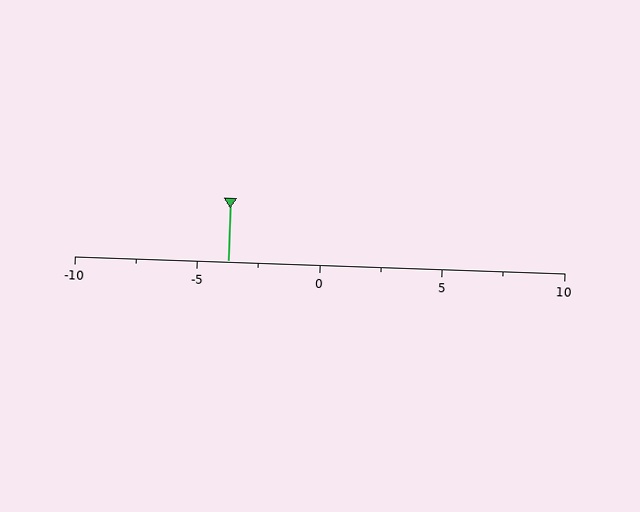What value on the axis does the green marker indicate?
The marker indicates approximately -3.8.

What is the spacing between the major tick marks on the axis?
The major ticks are spaced 5 apart.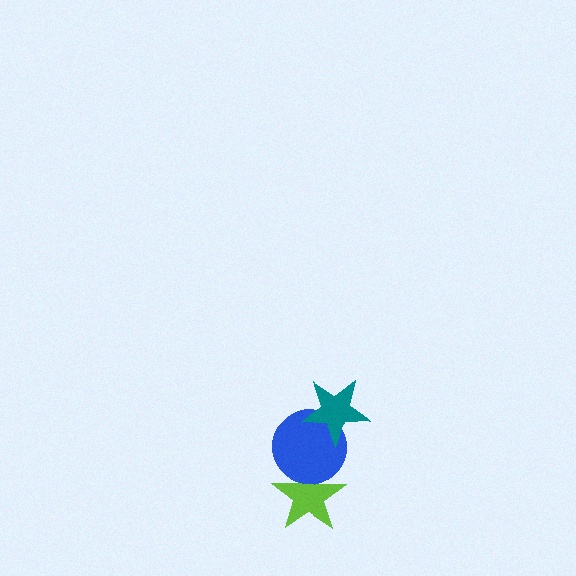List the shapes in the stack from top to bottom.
From top to bottom: the teal star, the blue circle, the lime star.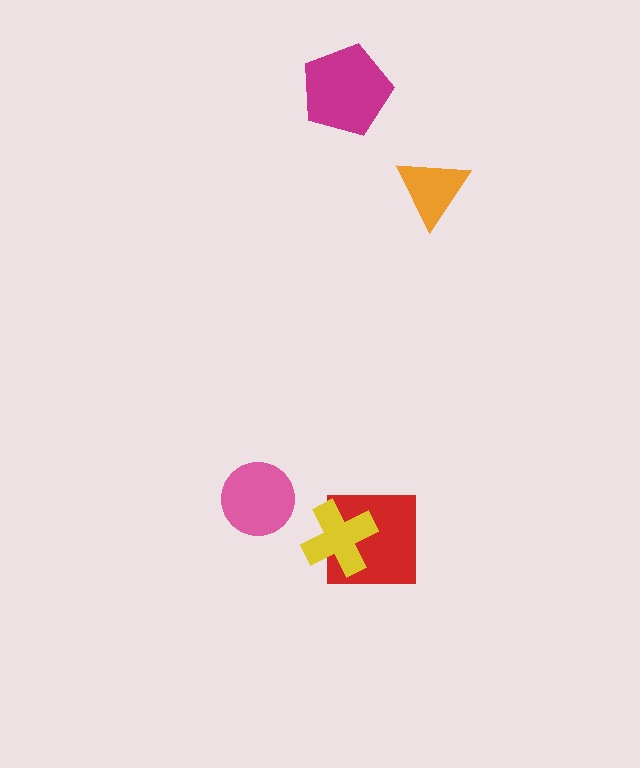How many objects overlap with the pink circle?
0 objects overlap with the pink circle.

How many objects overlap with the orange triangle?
0 objects overlap with the orange triangle.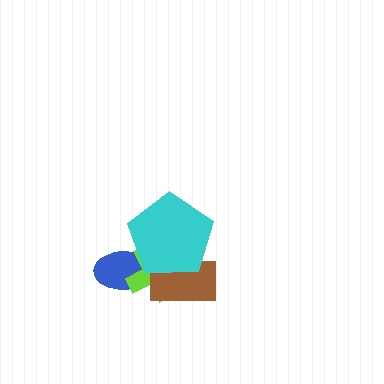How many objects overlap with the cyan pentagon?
3 objects overlap with the cyan pentagon.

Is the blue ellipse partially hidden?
Yes, it is partially covered by another shape.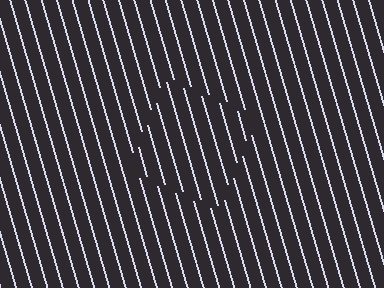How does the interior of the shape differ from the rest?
The interior of the shape contains the same grating, shifted by half a period — the contour is defined by the phase discontinuity where line-ends from the inner and outer gratings abut.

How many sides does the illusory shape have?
4 sides — the line-ends trace a square.